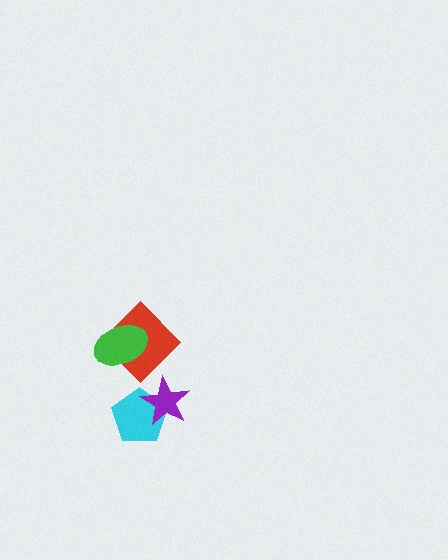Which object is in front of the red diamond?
The green ellipse is in front of the red diamond.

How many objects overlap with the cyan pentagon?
1 object overlaps with the cyan pentagon.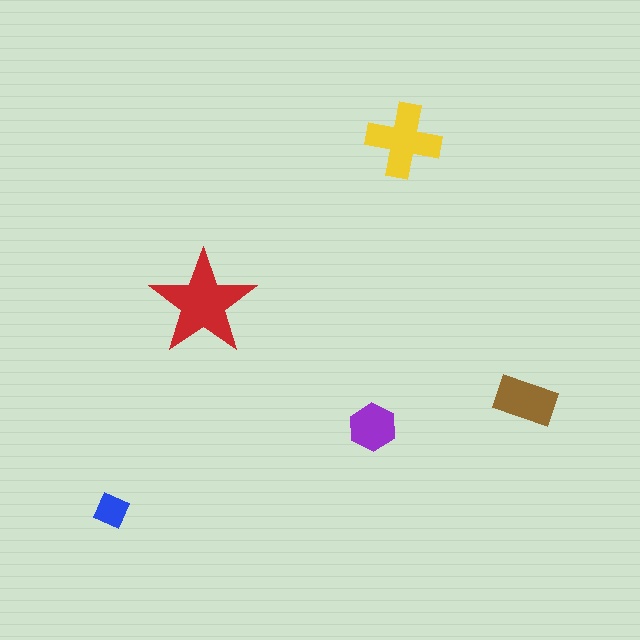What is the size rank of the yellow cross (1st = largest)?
2nd.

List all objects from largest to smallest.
The red star, the yellow cross, the brown rectangle, the purple hexagon, the blue square.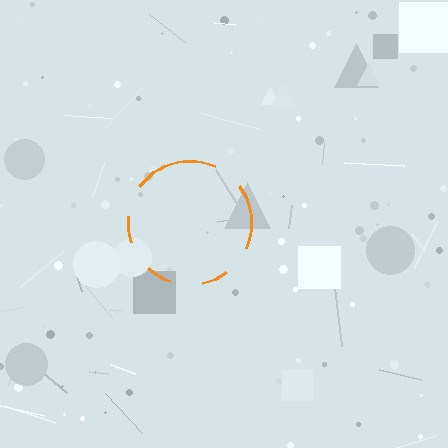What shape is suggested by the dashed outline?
The dashed outline suggests a circle.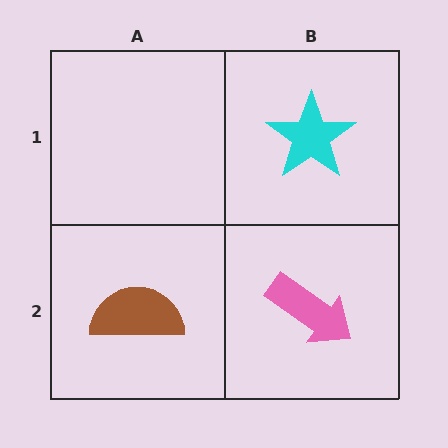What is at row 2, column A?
A brown semicircle.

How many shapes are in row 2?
2 shapes.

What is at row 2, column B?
A pink arrow.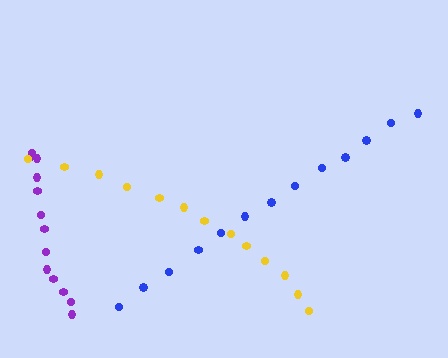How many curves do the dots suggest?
There are 3 distinct paths.